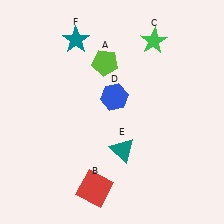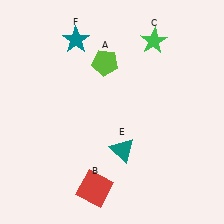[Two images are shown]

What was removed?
The blue hexagon (D) was removed in Image 2.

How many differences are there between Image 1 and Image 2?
There is 1 difference between the two images.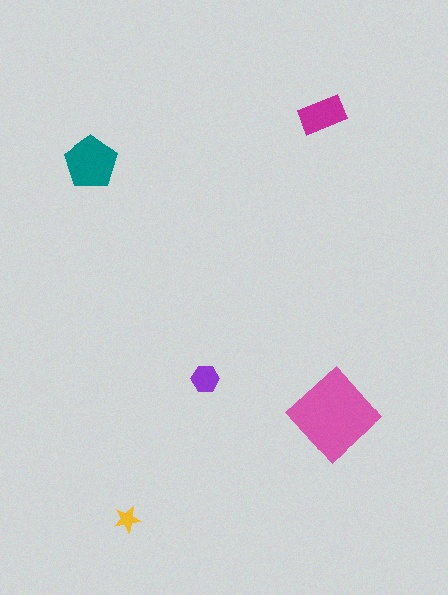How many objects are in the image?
There are 5 objects in the image.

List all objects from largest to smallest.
The pink diamond, the teal pentagon, the magenta rectangle, the purple hexagon, the yellow star.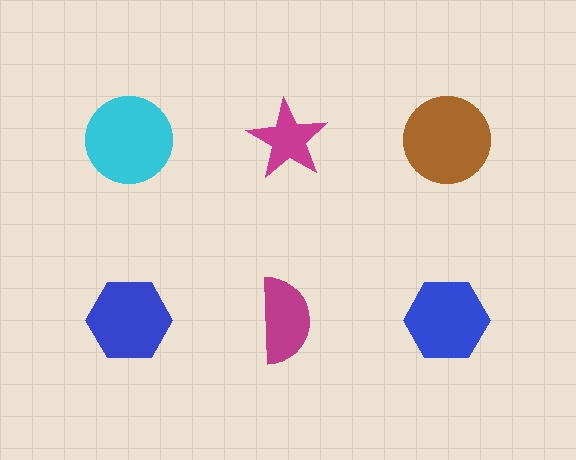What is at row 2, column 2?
A magenta semicircle.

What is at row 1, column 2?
A magenta star.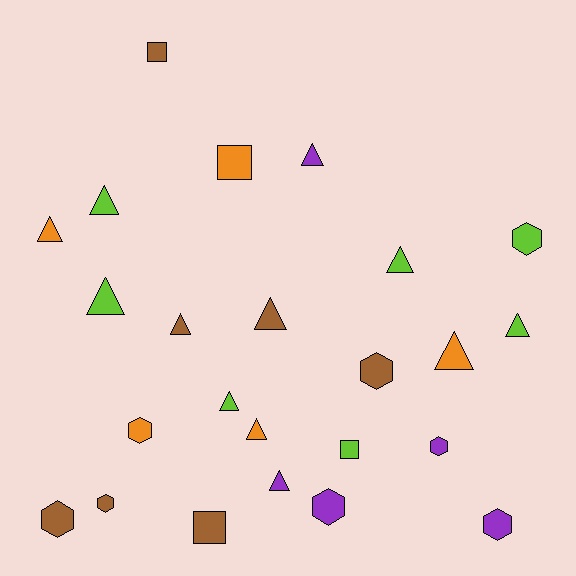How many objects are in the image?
There are 24 objects.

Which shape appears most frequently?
Triangle, with 12 objects.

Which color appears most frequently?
Lime, with 7 objects.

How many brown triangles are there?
There are 2 brown triangles.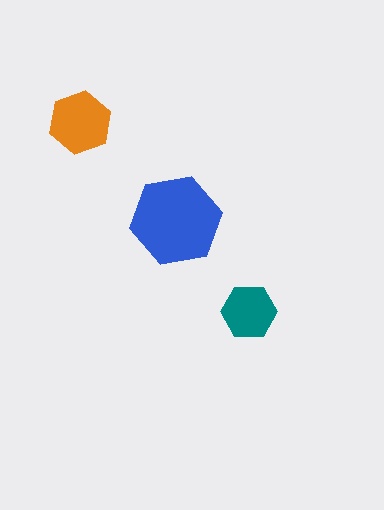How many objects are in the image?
There are 3 objects in the image.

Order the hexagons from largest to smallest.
the blue one, the orange one, the teal one.